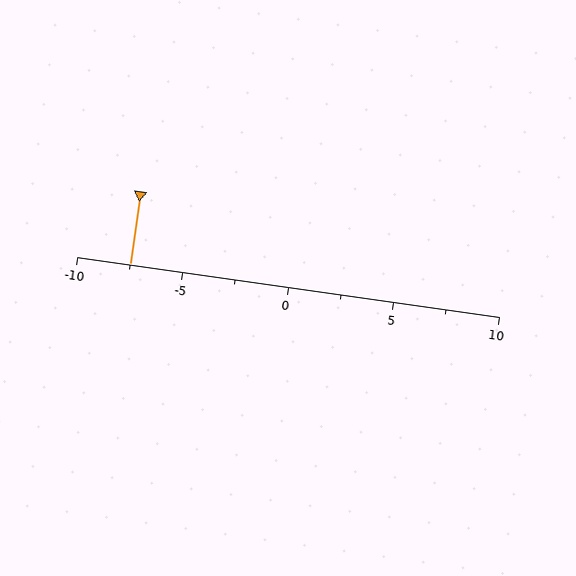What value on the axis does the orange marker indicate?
The marker indicates approximately -7.5.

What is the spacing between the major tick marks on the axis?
The major ticks are spaced 5 apart.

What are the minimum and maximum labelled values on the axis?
The axis runs from -10 to 10.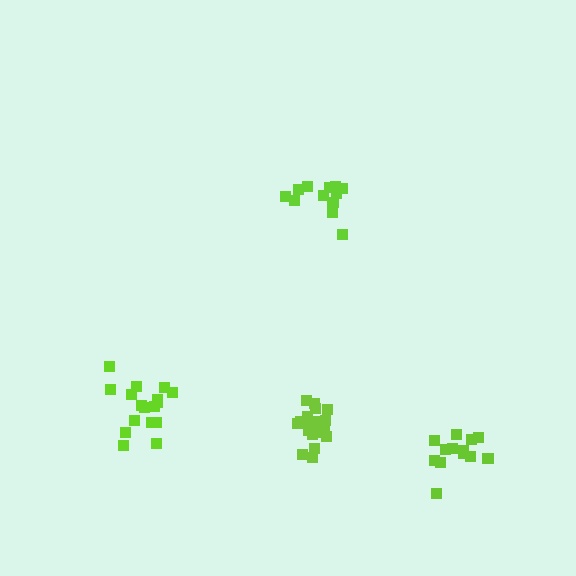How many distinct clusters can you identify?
There are 4 distinct clusters.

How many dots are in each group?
Group 1: 12 dots, Group 2: 17 dots, Group 3: 18 dots, Group 4: 13 dots (60 total).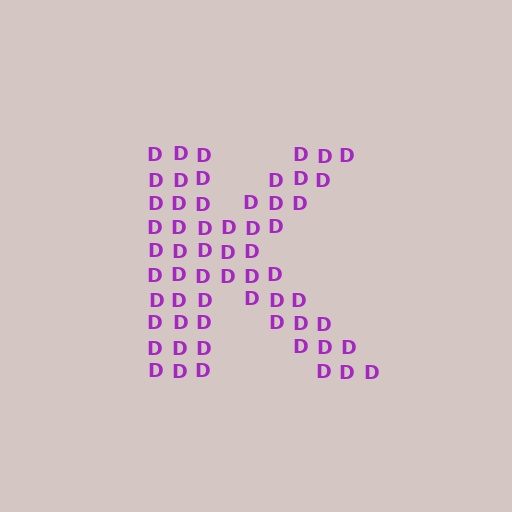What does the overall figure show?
The overall figure shows the letter K.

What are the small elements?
The small elements are letter D's.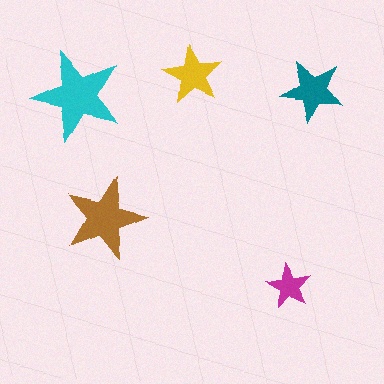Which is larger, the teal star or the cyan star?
The cyan one.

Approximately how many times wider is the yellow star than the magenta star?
About 1.5 times wider.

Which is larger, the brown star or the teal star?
The brown one.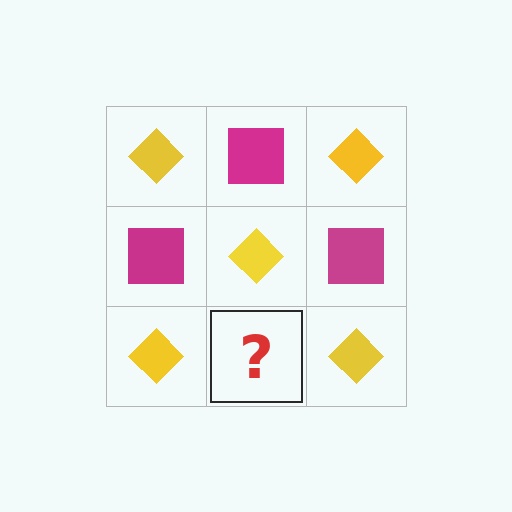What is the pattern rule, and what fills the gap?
The rule is that it alternates yellow diamond and magenta square in a checkerboard pattern. The gap should be filled with a magenta square.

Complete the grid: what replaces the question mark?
The question mark should be replaced with a magenta square.